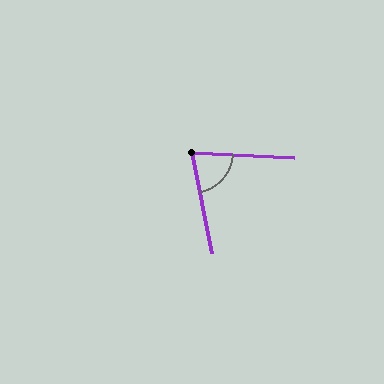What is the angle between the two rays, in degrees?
Approximately 76 degrees.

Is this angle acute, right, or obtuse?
It is acute.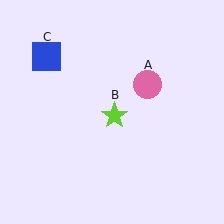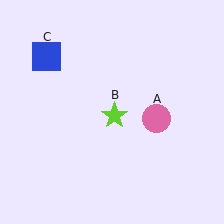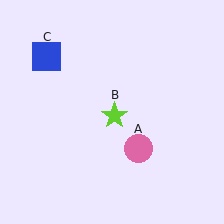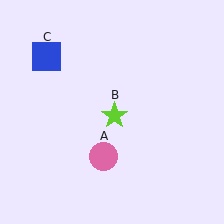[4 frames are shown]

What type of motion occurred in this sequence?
The pink circle (object A) rotated clockwise around the center of the scene.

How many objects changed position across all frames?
1 object changed position: pink circle (object A).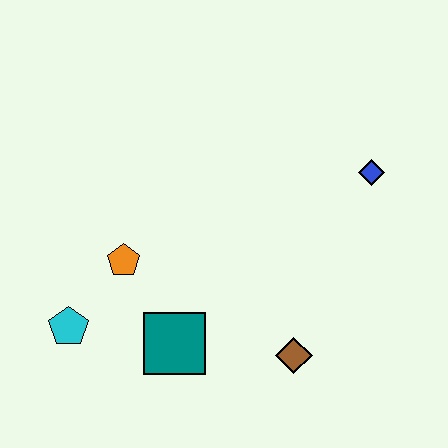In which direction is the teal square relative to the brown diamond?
The teal square is to the left of the brown diamond.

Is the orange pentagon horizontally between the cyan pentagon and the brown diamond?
Yes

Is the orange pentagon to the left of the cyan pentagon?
No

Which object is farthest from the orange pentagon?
The blue diamond is farthest from the orange pentagon.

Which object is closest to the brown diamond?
The teal square is closest to the brown diamond.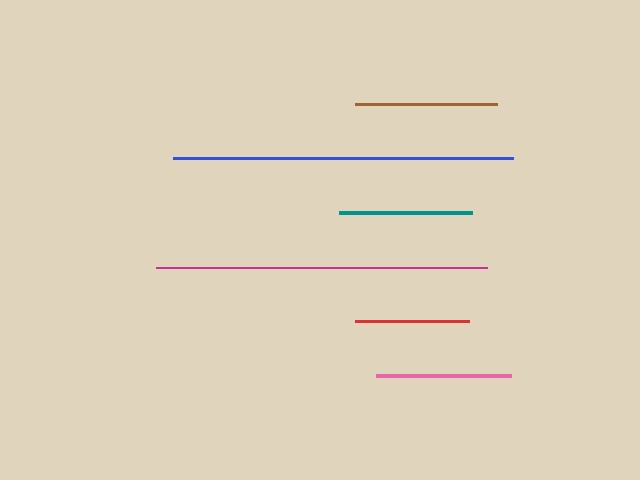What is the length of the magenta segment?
The magenta segment is approximately 331 pixels long.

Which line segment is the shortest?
The red line is the shortest at approximately 114 pixels.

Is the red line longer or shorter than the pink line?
The pink line is longer than the red line.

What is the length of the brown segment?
The brown segment is approximately 142 pixels long.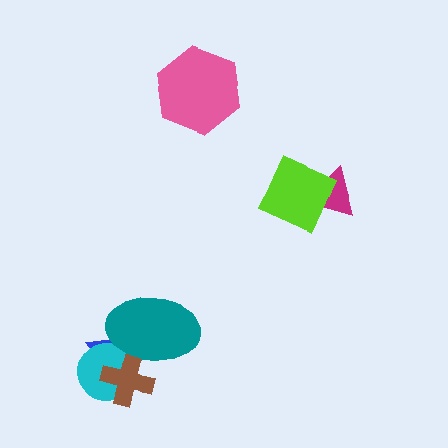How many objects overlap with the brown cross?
3 objects overlap with the brown cross.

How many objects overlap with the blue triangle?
3 objects overlap with the blue triangle.